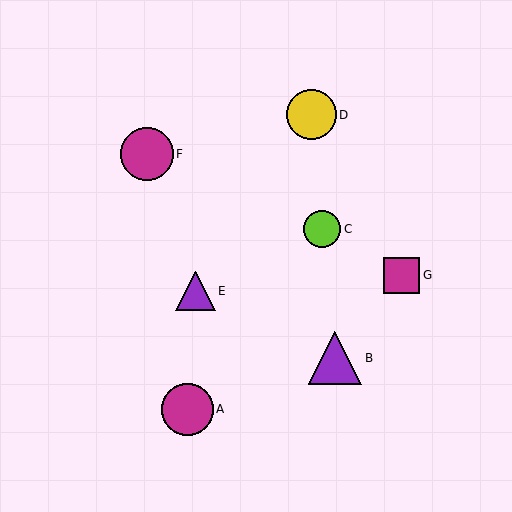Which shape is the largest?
The purple triangle (labeled B) is the largest.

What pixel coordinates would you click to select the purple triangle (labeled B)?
Click at (335, 358) to select the purple triangle B.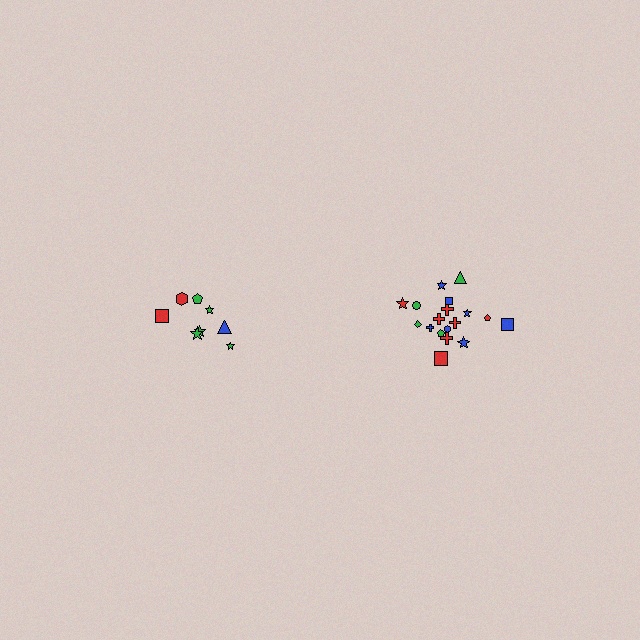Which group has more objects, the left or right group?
The right group.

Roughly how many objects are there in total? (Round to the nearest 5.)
Roughly 25 objects in total.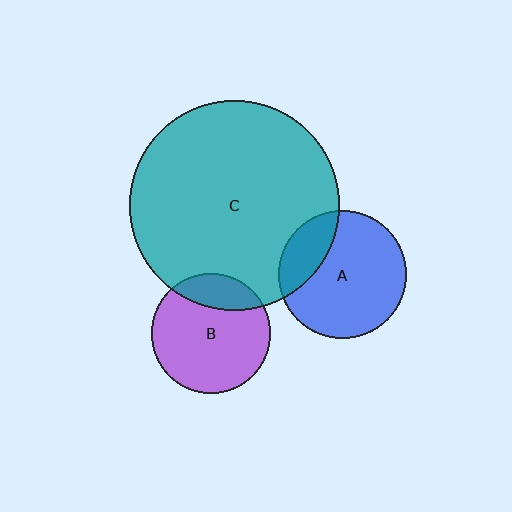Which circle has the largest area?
Circle C (teal).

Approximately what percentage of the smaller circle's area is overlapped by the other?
Approximately 25%.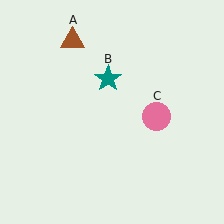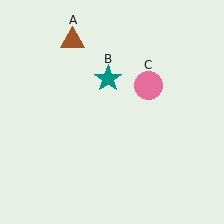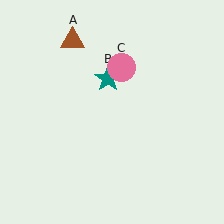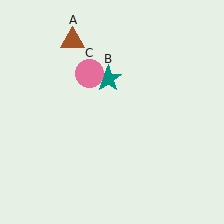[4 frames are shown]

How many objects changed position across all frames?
1 object changed position: pink circle (object C).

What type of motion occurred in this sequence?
The pink circle (object C) rotated counterclockwise around the center of the scene.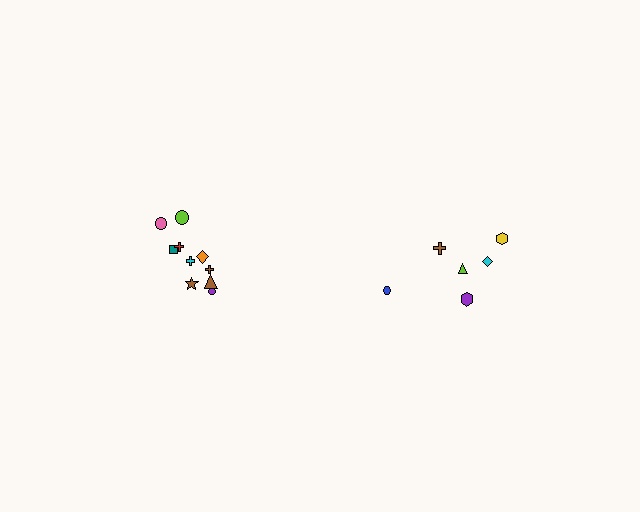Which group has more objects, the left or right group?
The left group.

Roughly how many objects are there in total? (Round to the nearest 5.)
Roughly 15 objects in total.